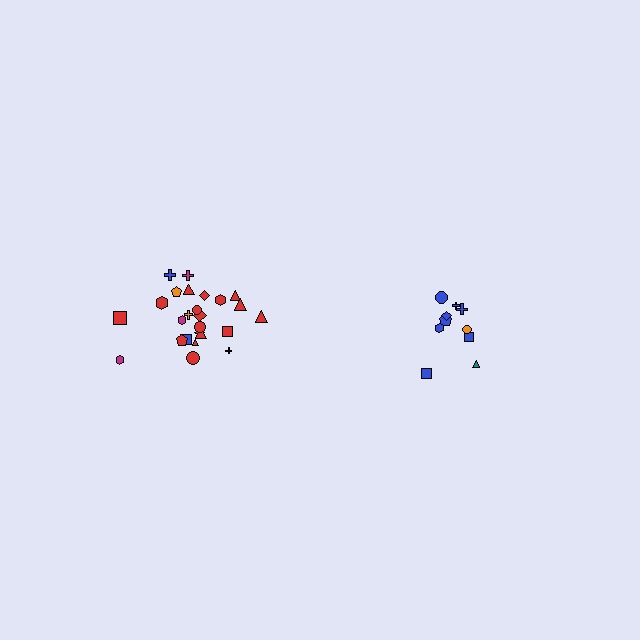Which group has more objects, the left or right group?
The left group.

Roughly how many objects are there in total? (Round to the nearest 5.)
Roughly 35 objects in total.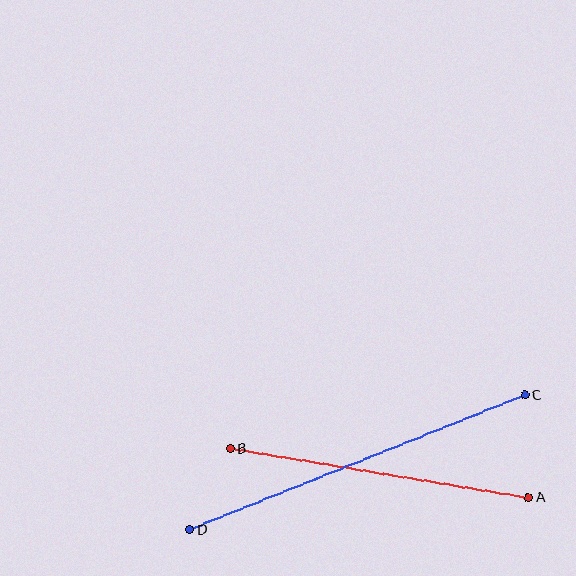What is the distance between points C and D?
The distance is approximately 361 pixels.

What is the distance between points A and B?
The distance is approximately 302 pixels.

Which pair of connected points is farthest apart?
Points C and D are farthest apart.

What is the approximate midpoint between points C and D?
The midpoint is at approximately (357, 463) pixels.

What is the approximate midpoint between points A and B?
The midpoint is at approximately (379, 473) pixels.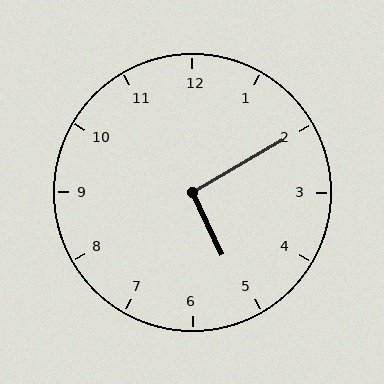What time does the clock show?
5:10.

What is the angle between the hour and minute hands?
Approximately 95 degrees.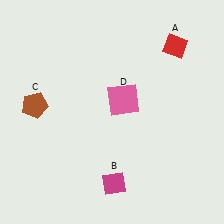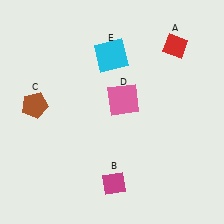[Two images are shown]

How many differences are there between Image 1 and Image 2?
There is 1 difference between the two images.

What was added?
A cyan square (E) was added in Image 2.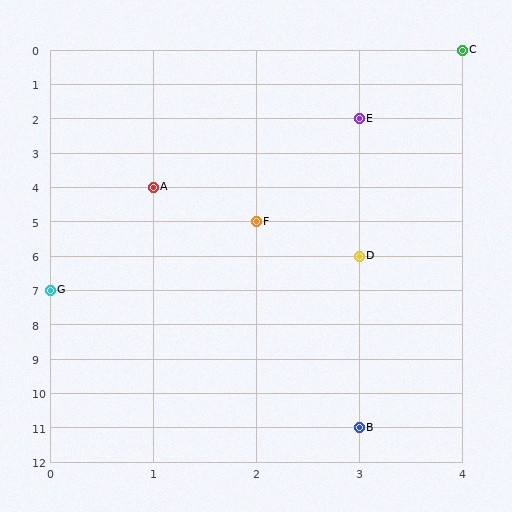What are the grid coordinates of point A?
Point A is at grid coordinates (1, 4).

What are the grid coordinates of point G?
Point G is at grid coordinates (0, 7).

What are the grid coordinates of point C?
Point C is at grid coordinates (4, 0).